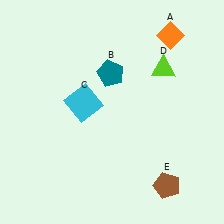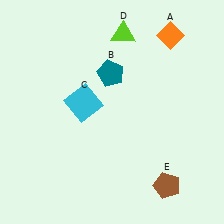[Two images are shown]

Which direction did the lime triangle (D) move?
The lime triangle (D) moved left.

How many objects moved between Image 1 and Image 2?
1 object moved between the two images.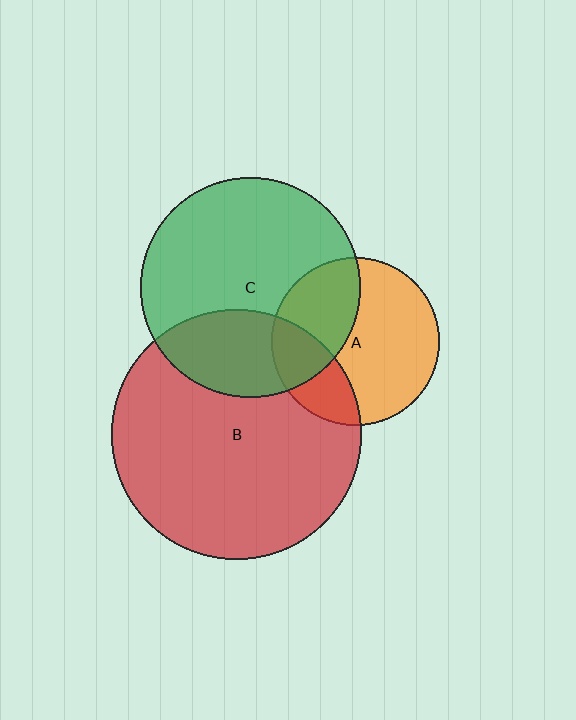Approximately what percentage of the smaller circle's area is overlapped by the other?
Approximately 25%.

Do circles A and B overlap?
Yes.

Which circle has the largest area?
Circle B (red).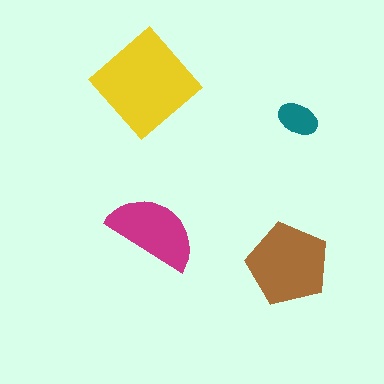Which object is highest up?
The yellow diamond is topmost.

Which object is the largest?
The yellow diamond.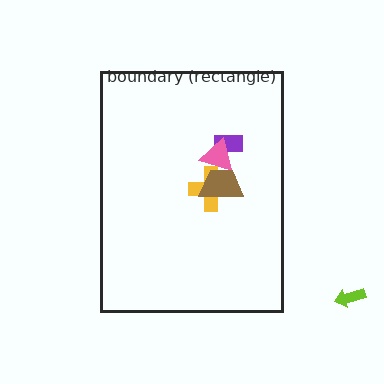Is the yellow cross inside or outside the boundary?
Inside.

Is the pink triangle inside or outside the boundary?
Inside.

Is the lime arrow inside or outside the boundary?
Outside.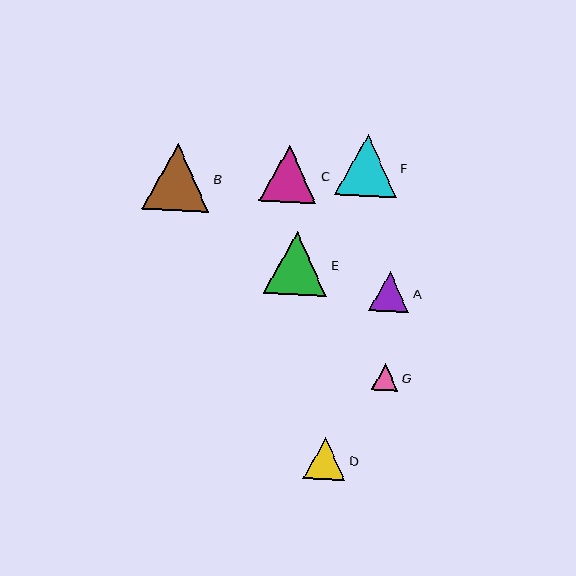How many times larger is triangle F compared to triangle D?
Triangle F is approximately 1.5 times the size of triangle D.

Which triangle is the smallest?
Triangle G is the smallest with a size of approximately 27 pixels.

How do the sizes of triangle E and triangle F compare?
Triangle E and triangle F are approximately the same size.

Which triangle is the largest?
Triangle B is the largest with a size of approximately 67 pixels.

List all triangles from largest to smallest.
From largest to smallest: B, E, F, C, D, A, G.